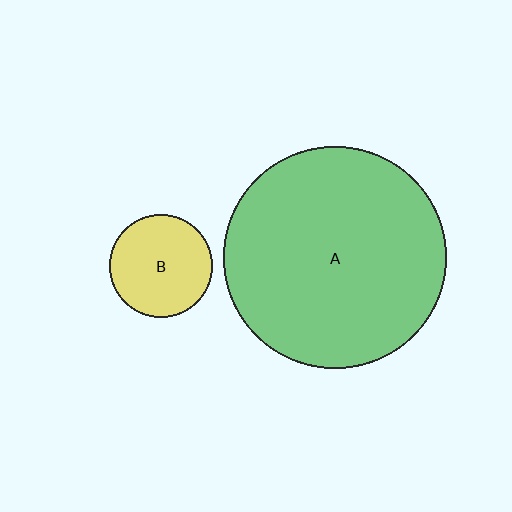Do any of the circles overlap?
No, none of the circles overlap.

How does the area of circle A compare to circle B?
Approximately 4.7 times.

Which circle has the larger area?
Circle A (green).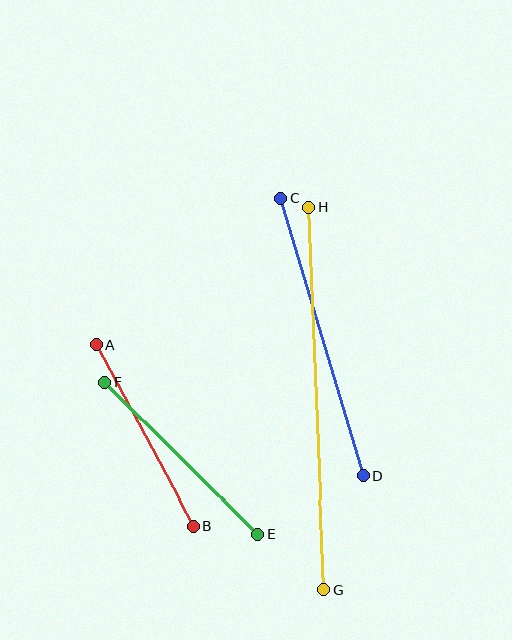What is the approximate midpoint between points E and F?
The midpoint is at approximately (181, 458) pixels.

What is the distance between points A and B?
The distance is approximately 206 pixels.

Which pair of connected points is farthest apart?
Points G and H are farthest apart.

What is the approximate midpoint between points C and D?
The midpoint is at approximately (322, 337) pixels.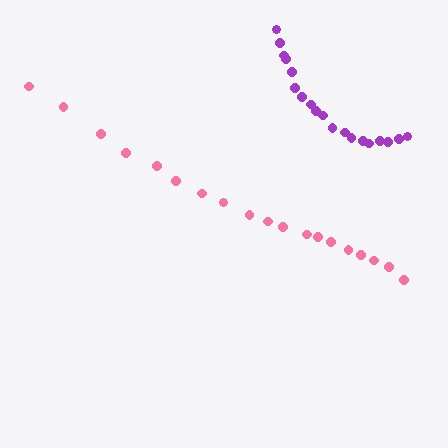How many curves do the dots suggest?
There are 2 distinct paths.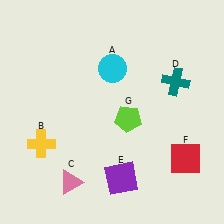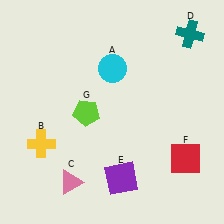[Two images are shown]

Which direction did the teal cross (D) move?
The teal cross (D) moved up.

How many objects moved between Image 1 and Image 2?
2 objects moved between the two images.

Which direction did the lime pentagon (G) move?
The lime pentagon (G) moved left.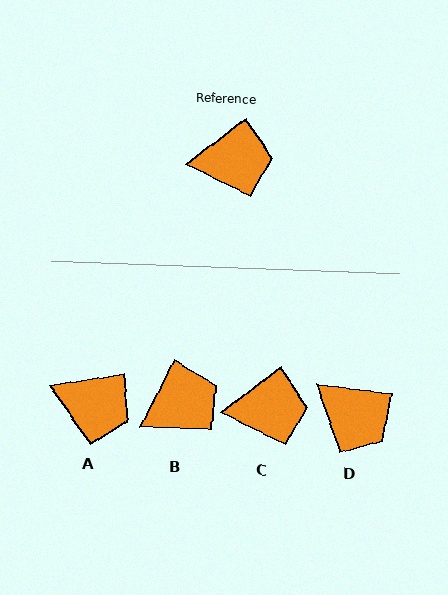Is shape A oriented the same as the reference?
No, it is off by about 29 degrees.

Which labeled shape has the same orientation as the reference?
C.